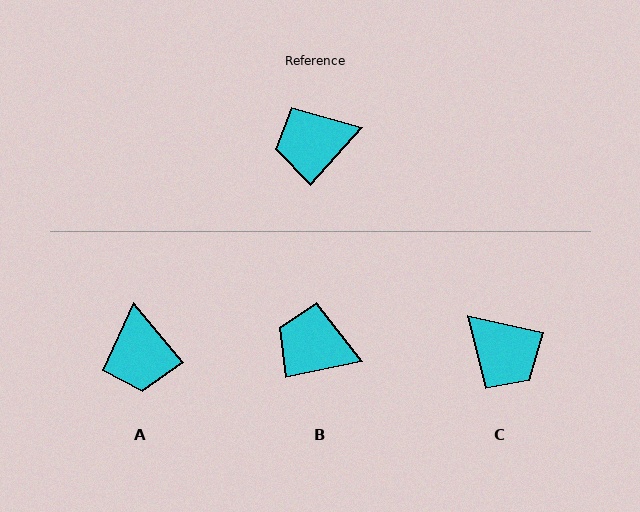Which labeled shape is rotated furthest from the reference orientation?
C, about 120 degrees away.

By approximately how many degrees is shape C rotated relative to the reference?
Approximately 120 degrees counter-clockwise.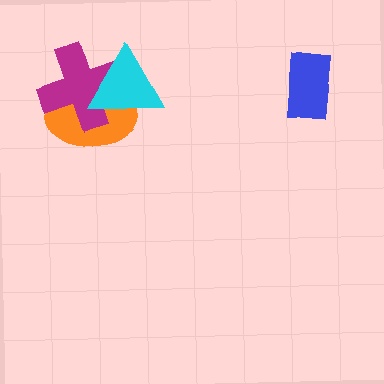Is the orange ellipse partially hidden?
Yes, it is partially covered by another shape.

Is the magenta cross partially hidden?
Yes, it is partially covered by another shape.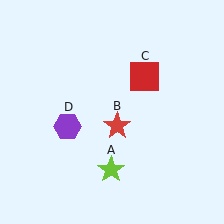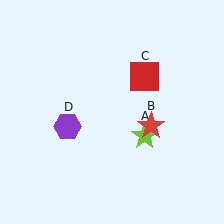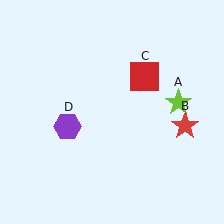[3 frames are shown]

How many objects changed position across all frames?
2 objects changed position: lime star (object A), red star (object B).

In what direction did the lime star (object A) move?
The lime star (object A) moved up and to the right.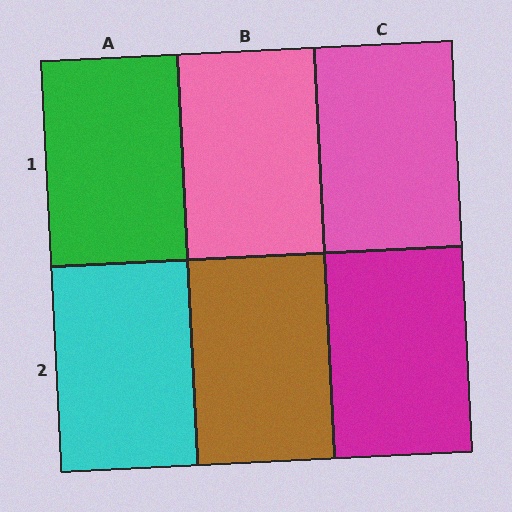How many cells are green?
1 cell is green.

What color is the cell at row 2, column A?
Cyan.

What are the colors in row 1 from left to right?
Green, pink, pink.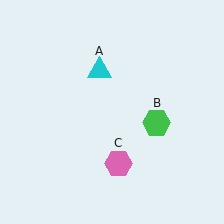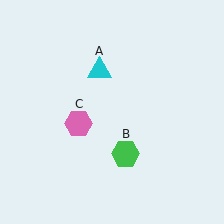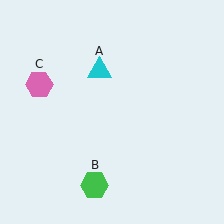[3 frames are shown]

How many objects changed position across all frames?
2 objects changed position: green hexagon (object B), pink hexagon (object C).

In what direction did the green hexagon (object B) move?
The green hexagon (object B) moved down and to the left.